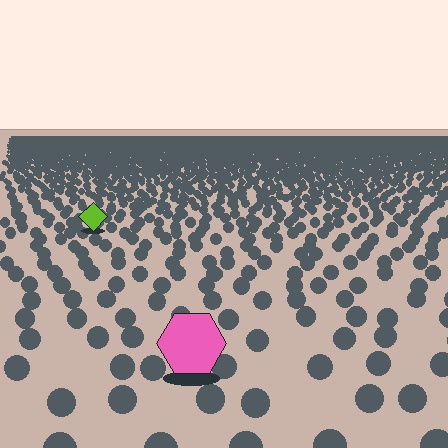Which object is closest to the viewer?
The pink hexagon is closest. The texture marks near it are larger and more spread out.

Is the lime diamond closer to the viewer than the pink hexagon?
No. The pink hexagon is closer — you can tell from the texture gradient: the ground texture is coarser near it.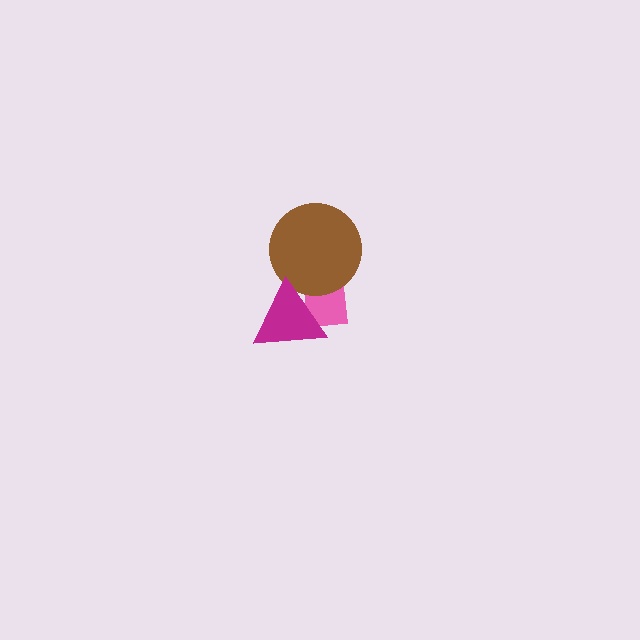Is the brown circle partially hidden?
Yes, it is partially covered by another shape.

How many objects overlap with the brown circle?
2 objects overlap with the brown circle.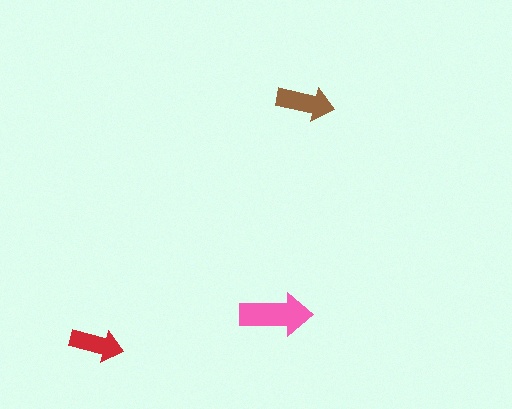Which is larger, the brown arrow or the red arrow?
The brown one.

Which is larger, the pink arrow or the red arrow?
The pink one.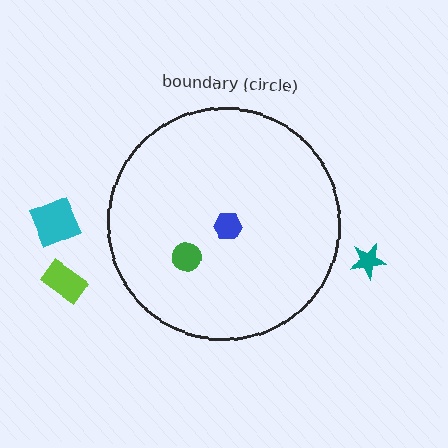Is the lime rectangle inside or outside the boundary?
Outside.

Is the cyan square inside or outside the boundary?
Outside.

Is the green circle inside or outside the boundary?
Inside.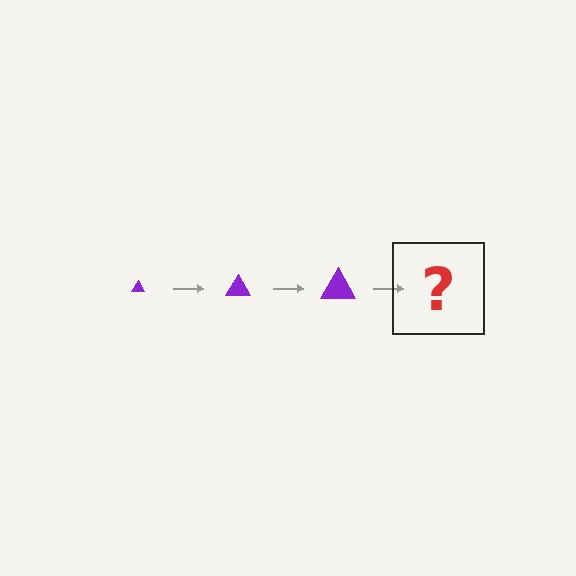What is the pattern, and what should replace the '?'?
The pattern is that the triangle gets progressively larger each step. The '?' should be a purple triangle, larger than the previous one.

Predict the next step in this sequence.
The next step is a purple triangle, larger than the previous one.